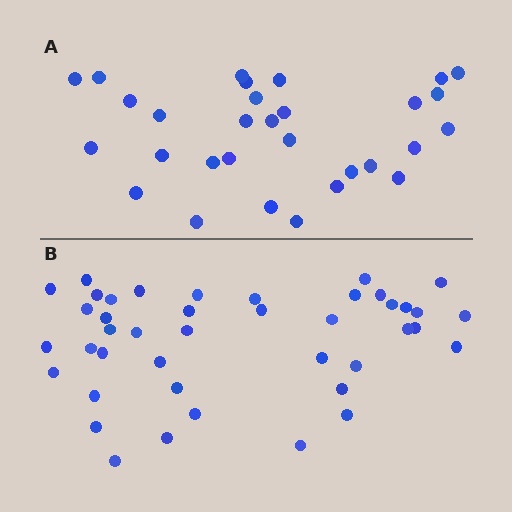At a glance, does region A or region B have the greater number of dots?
Region B (the bottom region) has more dots.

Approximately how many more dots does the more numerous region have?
Region B has roughly 12 or so more dots than region A.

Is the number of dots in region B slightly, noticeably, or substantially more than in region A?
Region B has noticeably more, but not dramatically so. The ratio is roughly 1.4 to 1.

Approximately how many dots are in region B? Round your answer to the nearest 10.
About 40 dots. (The exact count is 42, which rounds to 40.)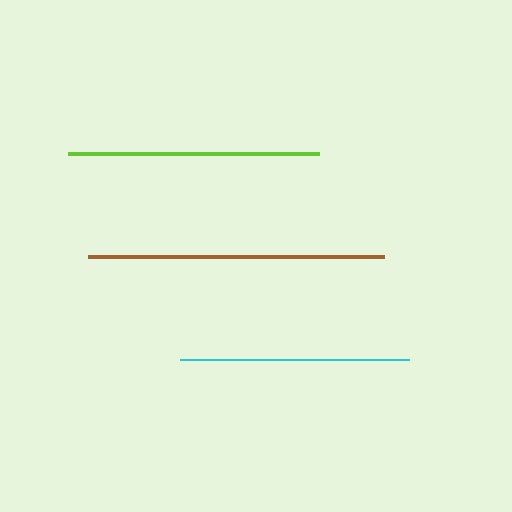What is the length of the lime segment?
The lime segment is approximately 251 pixels long.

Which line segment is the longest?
The brown line is the longest at approximately 296 pixels.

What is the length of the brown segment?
The brown segment is approximately 296 pixels long.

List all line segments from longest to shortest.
From longest to shortest: brown, lime, cyan.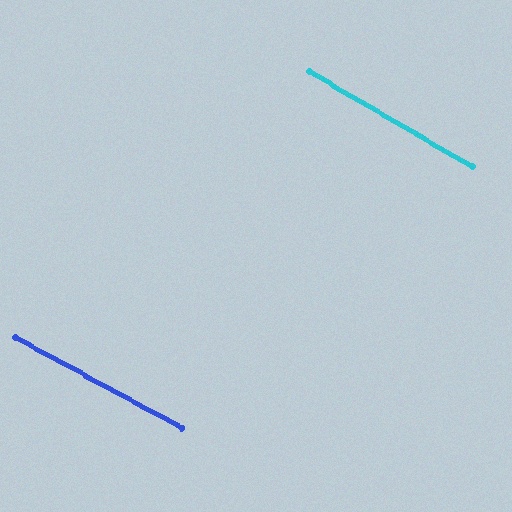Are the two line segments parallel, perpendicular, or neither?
Parallel — their directions differ by only 1.9°.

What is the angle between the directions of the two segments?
Approximately 2 degrees.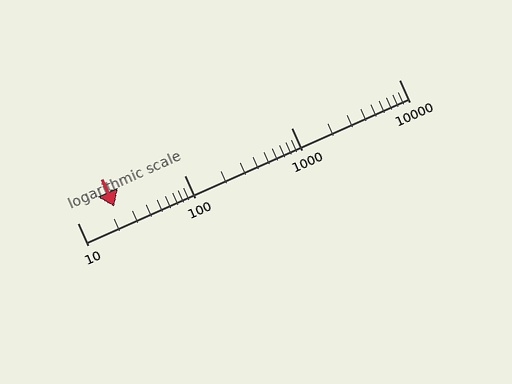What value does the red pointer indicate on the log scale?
The pointer indicates approximately 22.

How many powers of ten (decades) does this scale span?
The scale spans 3 decades, from 10 to 10000.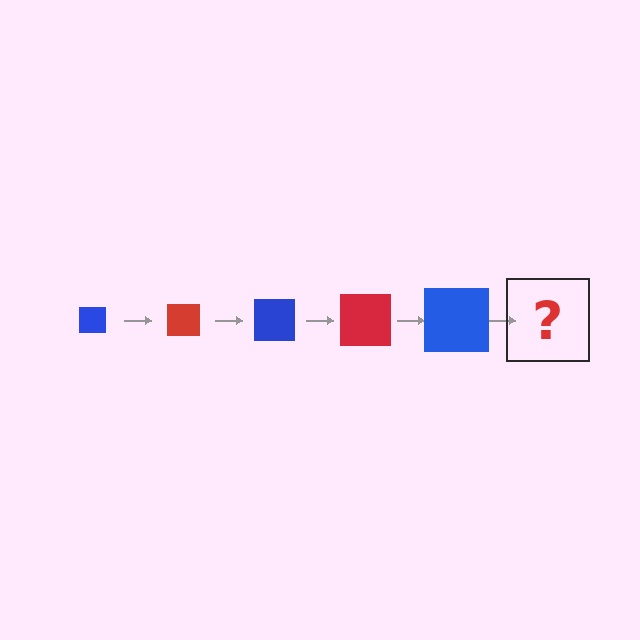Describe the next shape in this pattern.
It should be a red square, larger than the previous one.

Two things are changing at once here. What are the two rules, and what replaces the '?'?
The two rules are that the square grows larger each step and the color cycles through blue and red. The '?' should be a red square, larger than the previous one.